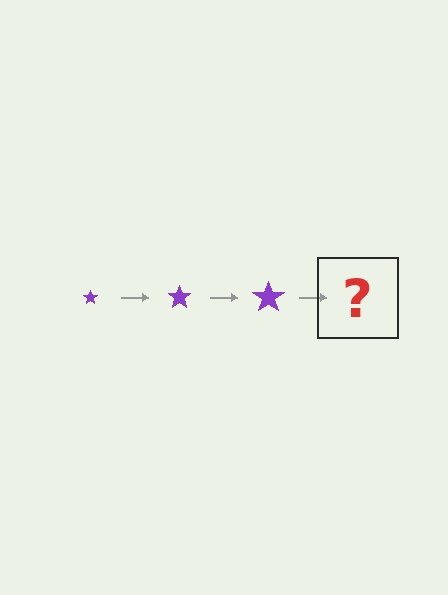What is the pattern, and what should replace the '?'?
The pattern is that the star gets progressively larger each step. The '?' should be a purple star, larger than the previous one.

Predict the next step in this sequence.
The next step is a purple star, larger than the previous one.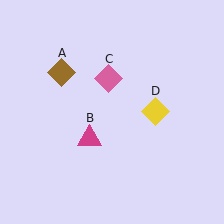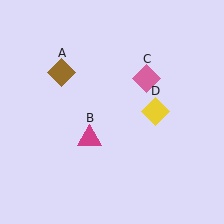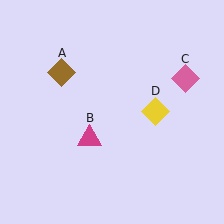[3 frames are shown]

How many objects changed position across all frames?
1 object changed position: pink diamond (object C).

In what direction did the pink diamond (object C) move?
The pink diamond (object C) moved right.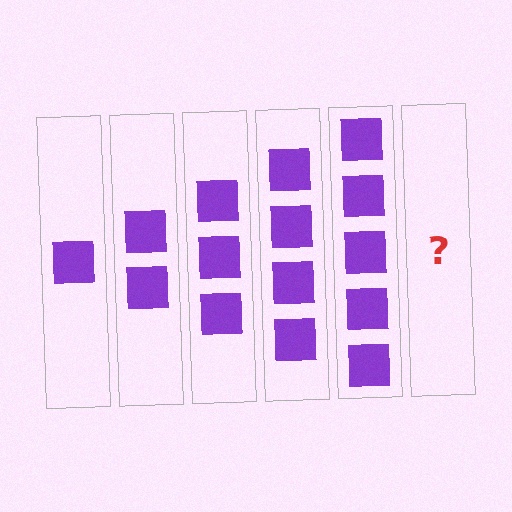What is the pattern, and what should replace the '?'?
The pattern is that each step adds one more square. The '?' should be 6 squares.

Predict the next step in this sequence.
The next step is 6 squares.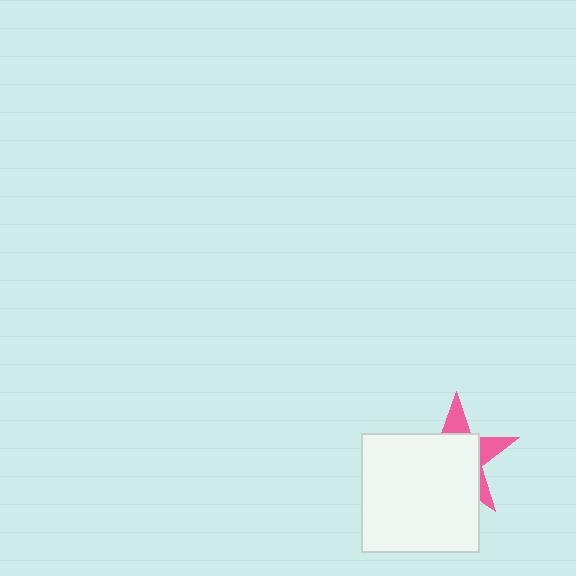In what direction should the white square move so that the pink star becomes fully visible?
The white square should move toward the lower-left. That is the shortest direction to clear the overlap and leave the pink star fully visible.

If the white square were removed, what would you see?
You would see the complete pink star.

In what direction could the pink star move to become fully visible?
The pink star could move toward the upper-right. That would shift it out from behind the white square entirely.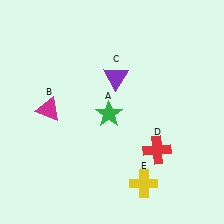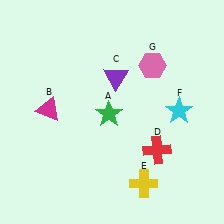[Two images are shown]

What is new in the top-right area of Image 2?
A pink hexagon (G) was added in the top-right area of Image 2.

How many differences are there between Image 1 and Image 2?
There are 2 differences between the two images.